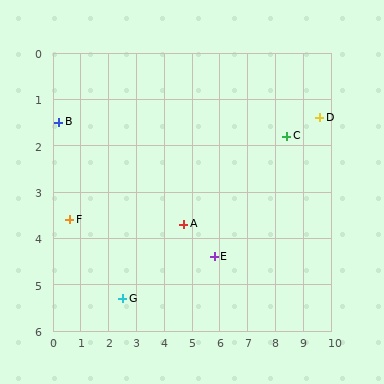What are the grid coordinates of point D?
Point D is at approximately (9.6, 1.4).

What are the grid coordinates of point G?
Point G is at approximately (2.5, 5.3).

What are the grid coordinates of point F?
Point F is at approximately (0.6, 3.6).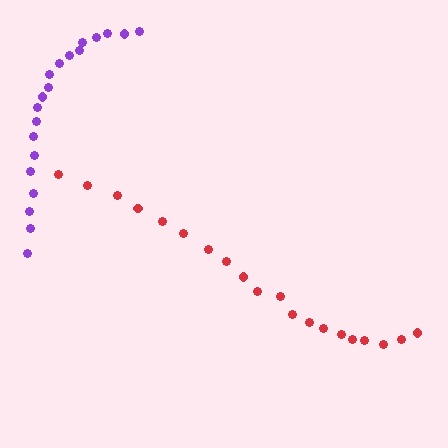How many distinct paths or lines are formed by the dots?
There are 2 distinct paths.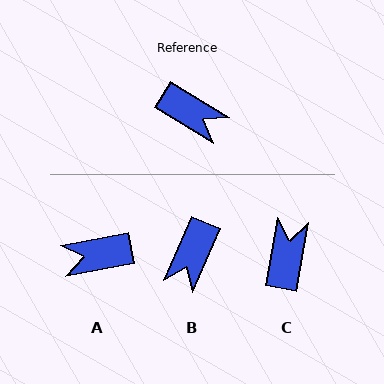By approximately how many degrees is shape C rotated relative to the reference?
Approximately 111 degrees counter-clockwise.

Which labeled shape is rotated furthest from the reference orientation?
A, about 139 degrees away.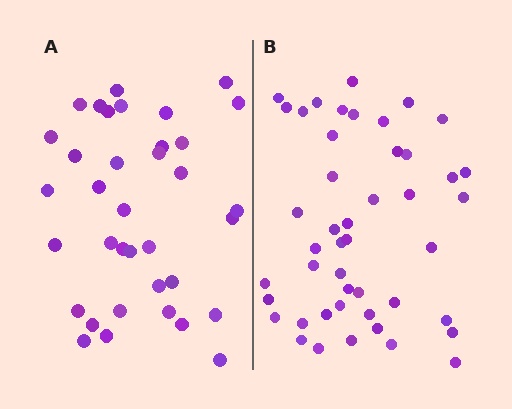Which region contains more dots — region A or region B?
Region B (the right region) has more dots.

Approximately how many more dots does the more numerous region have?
Region B has roughly 10 or so more dots than region A.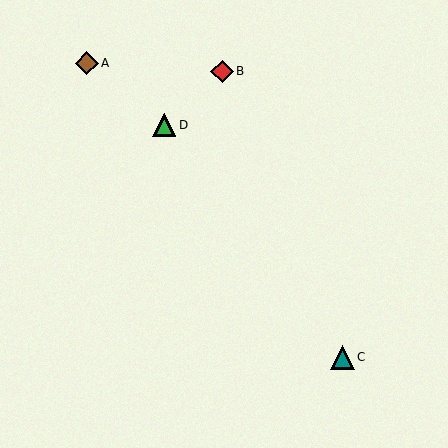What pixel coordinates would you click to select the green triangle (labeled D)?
Click at (164, 125) to select the green triangle D.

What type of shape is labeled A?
Shape A is a brown diamond.